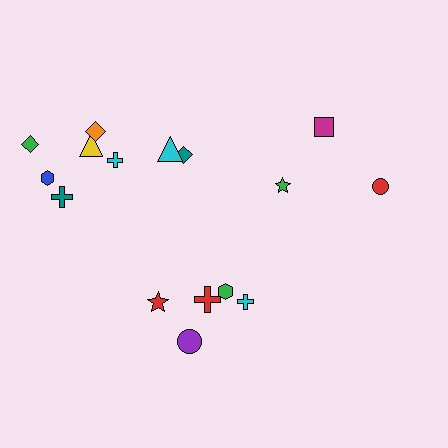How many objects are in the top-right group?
There are 3 objects.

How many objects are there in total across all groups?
There are 16 objects.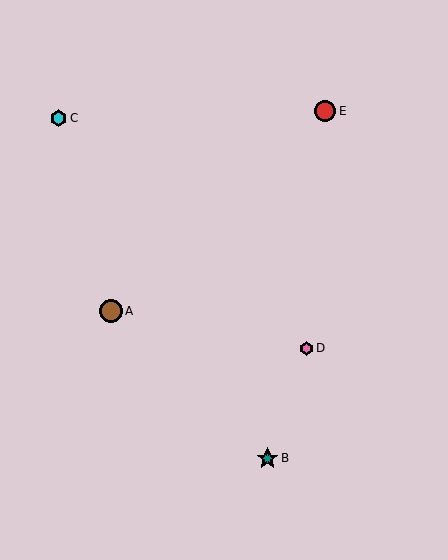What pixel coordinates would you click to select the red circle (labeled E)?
Click at (325, 111) to select the red circle E.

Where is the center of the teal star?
The center of the teal star is at (267, 458).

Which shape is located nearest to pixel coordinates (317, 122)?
The red circle (labeled E) at (325, 111) is nearest to that location.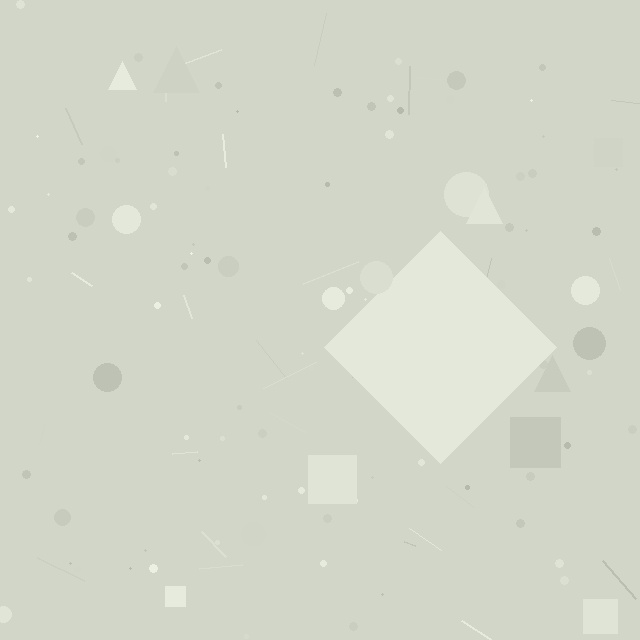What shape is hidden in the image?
A diamond is hidden in the image.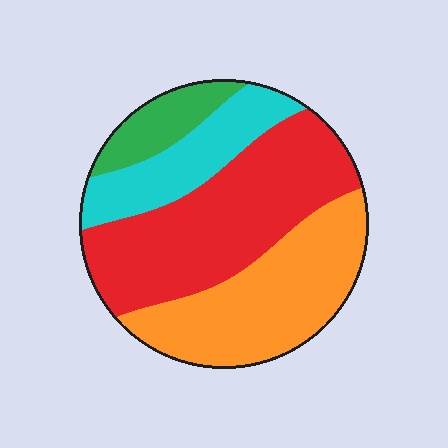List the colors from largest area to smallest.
From largest to smallest: red, orange, cyan, green.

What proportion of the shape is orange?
Orange takes up between a sixth and a third of the shape.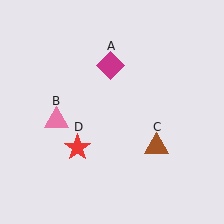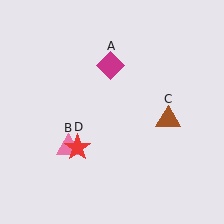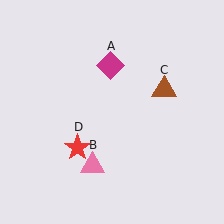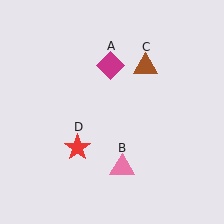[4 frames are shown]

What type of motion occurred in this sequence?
The pink triangle (object B), brown triangle (object C) rotated counterclockwise around the center of the scene.